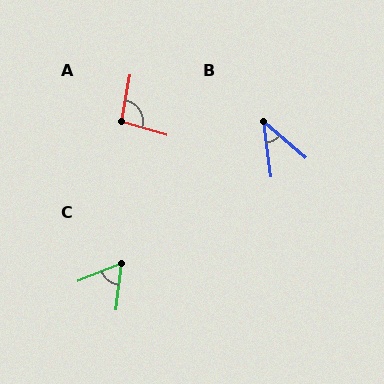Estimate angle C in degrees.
Approximately 61 degrees.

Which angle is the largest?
A, at approximately 96 degrees.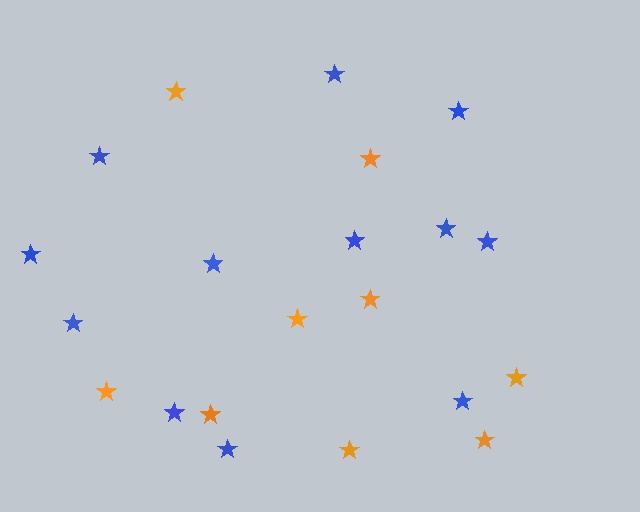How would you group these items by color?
There are 2 groups: one group of blue stars (12) and one group of orange stars (9).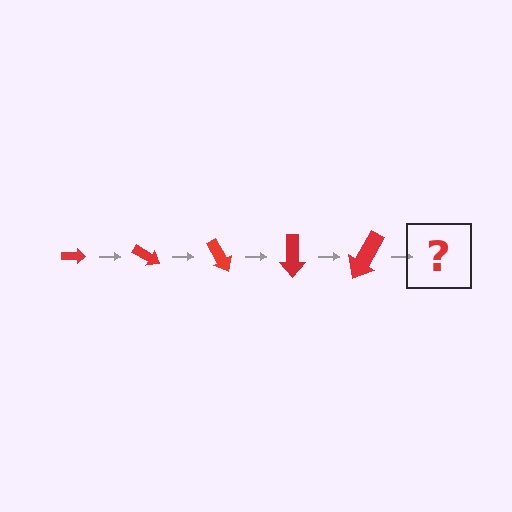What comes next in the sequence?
The next element should be an arrow, larger than the previous one and rotated 150 degrees from the start.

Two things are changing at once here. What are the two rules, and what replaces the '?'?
The two rules are that the arrow grows larger each step and it rotates 30 degrees each step. The '?' should be an arrow, larger than the previous one and rotated 150 degrees from the start.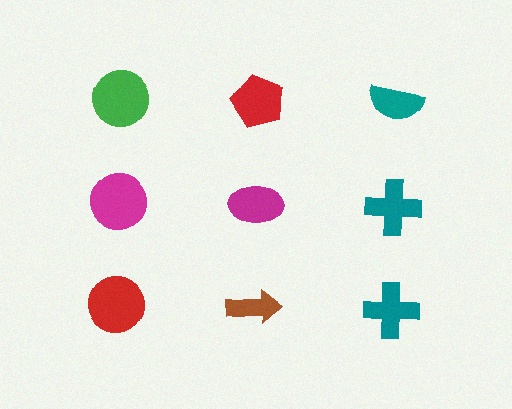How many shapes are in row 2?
3 shapes.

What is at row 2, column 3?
A teal cross.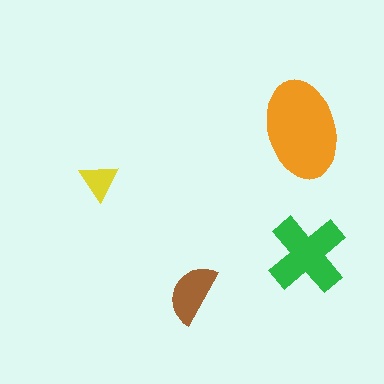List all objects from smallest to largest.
The yellow triangle, the brown semicircle, the green cross, the orange ellipse.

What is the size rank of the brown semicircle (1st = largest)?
3rd.